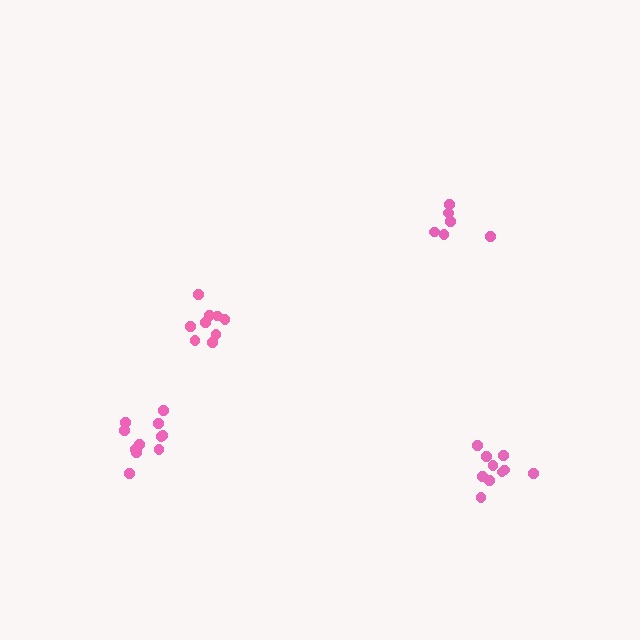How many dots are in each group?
Group 1: 6 dots, Group 2: 11 dots, Group 3: 9 dots, Group 4: 10 dots (36 total).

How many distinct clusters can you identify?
There are 4 distinct clusters.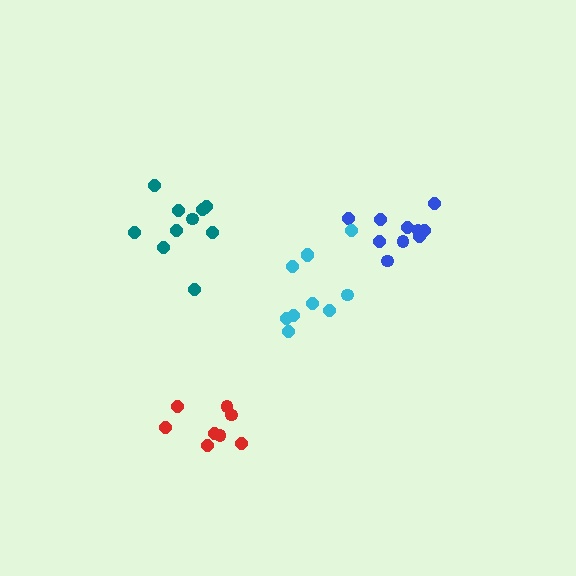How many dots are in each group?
Group 1: 11 dots, Group 2: 10 dots, Group 3: 10 dots, Group 4: 8 dots (39 total).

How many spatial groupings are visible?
There are 4 spatial groupings.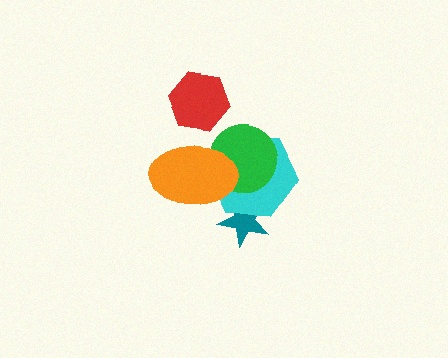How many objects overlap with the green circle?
2 objects overlap with the green circle.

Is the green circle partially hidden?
Yes, it is partially covered by another shape.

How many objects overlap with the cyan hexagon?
3 objects overlap with the cyan hexagon.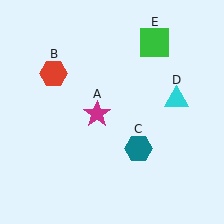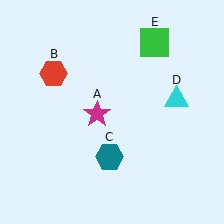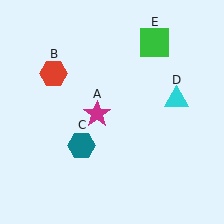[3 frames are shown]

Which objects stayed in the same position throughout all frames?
Magenta star (object A) and red hexagon (object B) and cyan triangle (object D) and green square (object E) remained stationary.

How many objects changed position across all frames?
1 object changed position: teal hexagon (object C).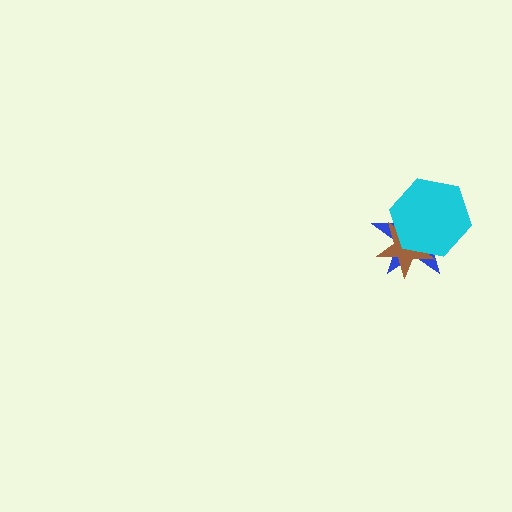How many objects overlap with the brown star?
2 objects overlap with the brown star.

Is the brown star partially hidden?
Yes, it is partially covered by another shape.